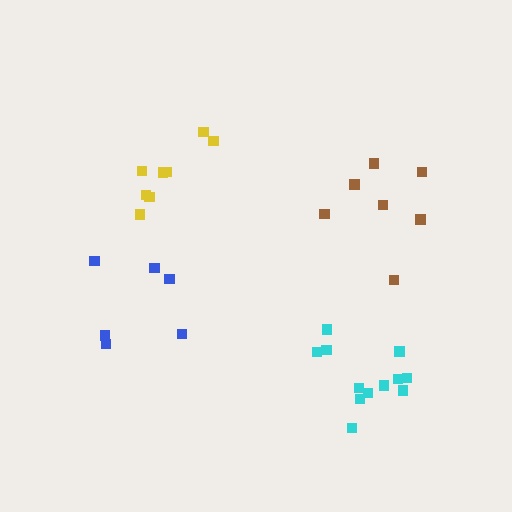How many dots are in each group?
Group 1: 8 dots, Group 2: 6 dots, Group 3: 7 dots, Group 4: 12 dots (33 total).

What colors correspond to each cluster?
The clusters are colored: yellow, blue, brown, cyan.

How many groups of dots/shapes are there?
There are 4 groups.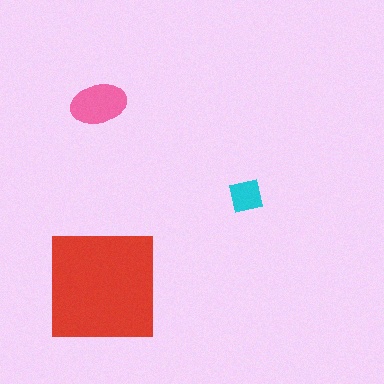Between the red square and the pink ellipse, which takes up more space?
The red square.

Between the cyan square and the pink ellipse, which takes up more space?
The pink ellipse.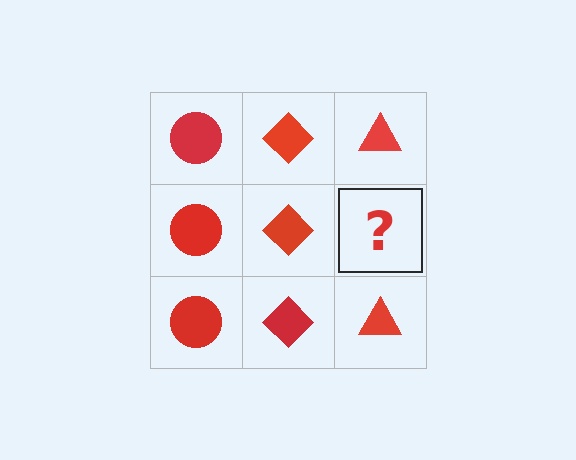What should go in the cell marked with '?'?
The missing cell should contain a red triangle.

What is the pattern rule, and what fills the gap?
The rule is that each column has a consistent shape. The gap should be filled with a red triangle.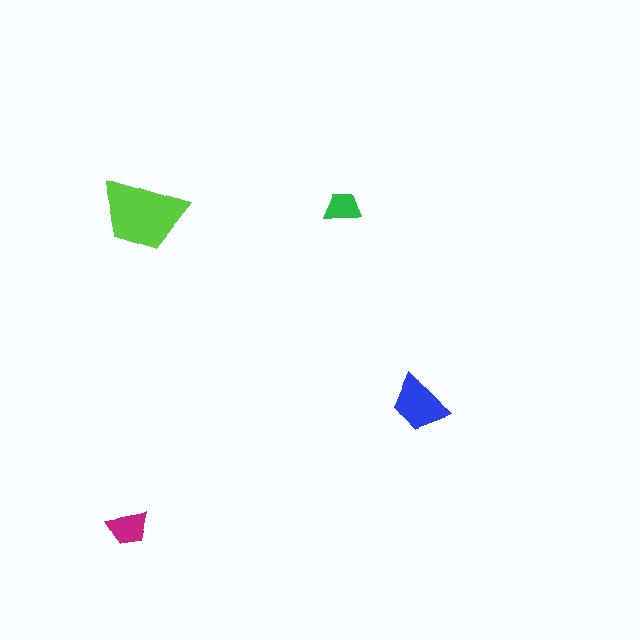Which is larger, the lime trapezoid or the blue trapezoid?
The lime one.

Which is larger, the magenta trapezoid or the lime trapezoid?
The lime one.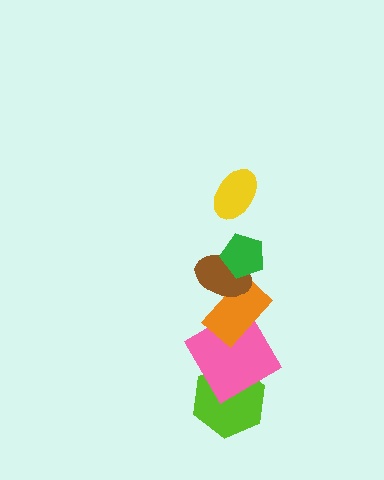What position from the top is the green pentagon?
The green pentagon is 2nd from the top.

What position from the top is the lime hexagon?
The lime hexagon is 6th from the top.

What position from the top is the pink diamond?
The pink diamond is 5th from the top.